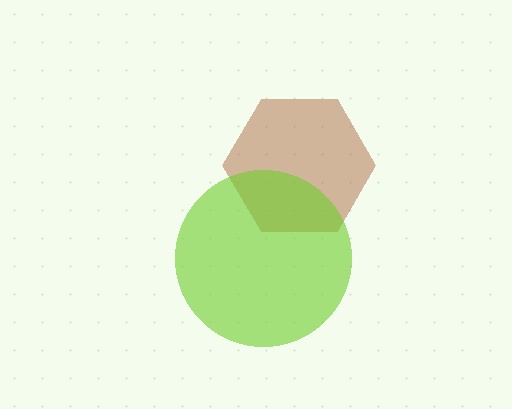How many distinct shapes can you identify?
There are 2 distinct shapes: a brown hexagon, a lime circle.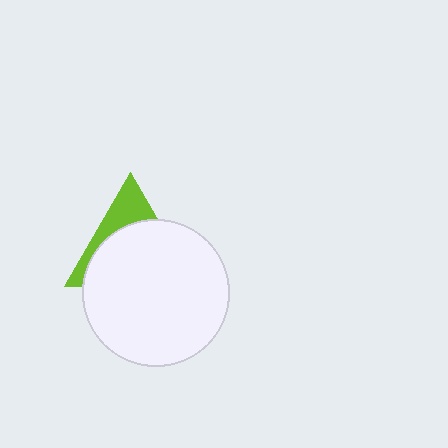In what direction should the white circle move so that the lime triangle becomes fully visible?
The white circle should move down. That is the shortest direction to clear the overlap and leave the lime triangle fully visible.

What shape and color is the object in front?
The object in front is a white circle.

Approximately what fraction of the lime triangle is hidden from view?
Roughly 69% of the lime triangle is hidden behind the white circle.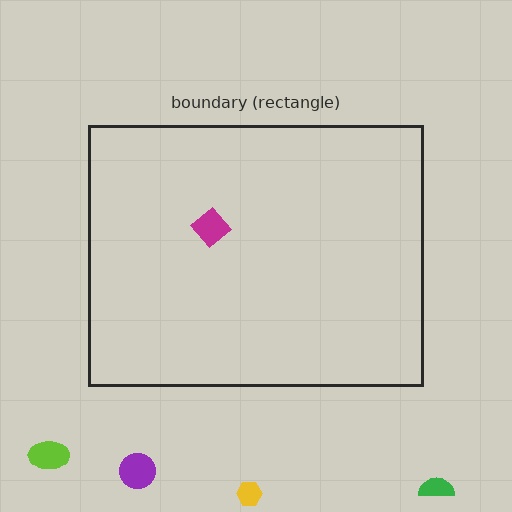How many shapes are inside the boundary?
1 inside, 4 outside.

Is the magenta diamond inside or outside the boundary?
Inside.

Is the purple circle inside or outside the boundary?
Outside.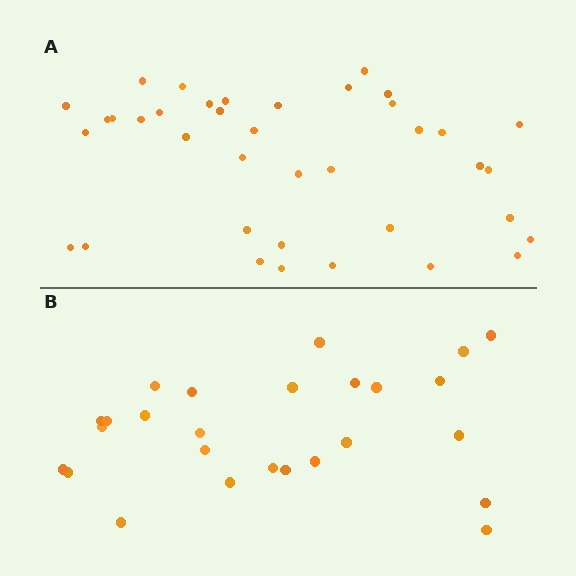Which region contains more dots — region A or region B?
Region A (the top region) has more dots.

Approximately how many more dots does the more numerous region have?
Region A has roughly 12 or so more dots than region B.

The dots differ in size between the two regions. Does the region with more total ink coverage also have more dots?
No. Region B has more total ink coverage because its dots are larger, but region A actually contains more individual dots. Total area can be misleading — the number of items is what matters here.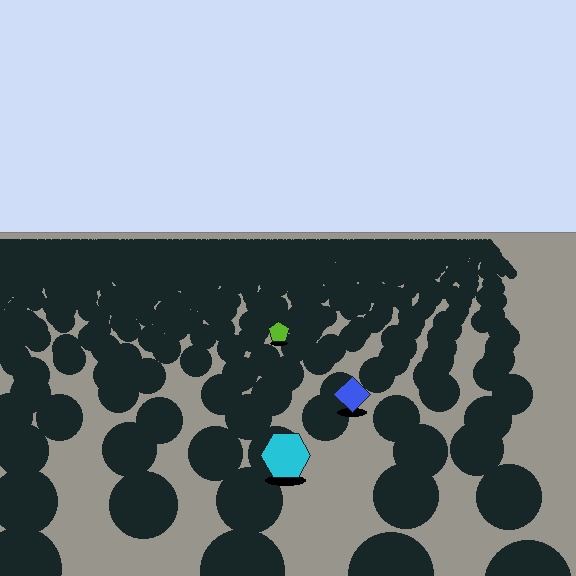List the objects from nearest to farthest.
From nearest to farthest: the cyan hexagon, the blue diamond, the lime pentagon.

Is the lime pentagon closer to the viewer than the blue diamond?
No. The blue diamond is closer — you can tell from the texture gradient: the ground texture is coarser near it.